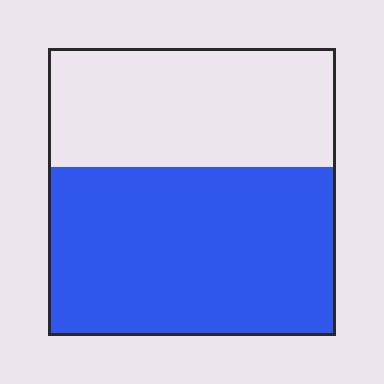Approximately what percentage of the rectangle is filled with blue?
Approximately 60%.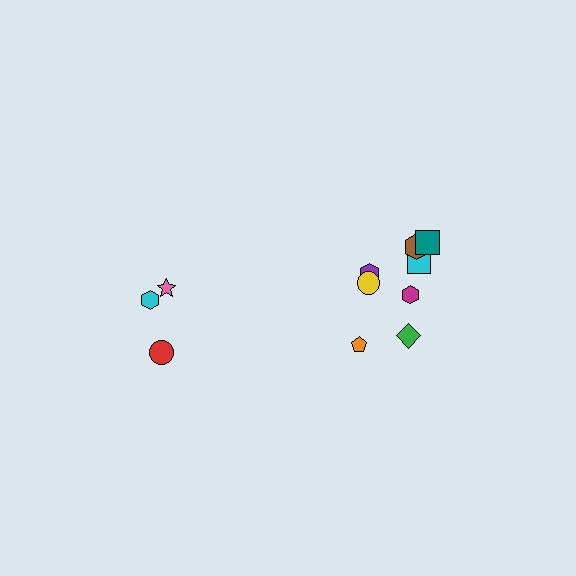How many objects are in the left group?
There are 3 objects.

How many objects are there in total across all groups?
There are 11 objects.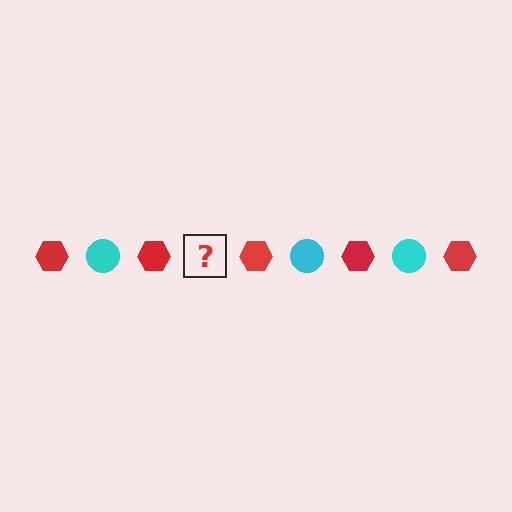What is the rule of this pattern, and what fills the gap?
The rule is that the pattern alternates between red hexagon and cyan circle. The gap should be filled with a cyan circle.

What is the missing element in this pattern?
The missing element is a cyan circle.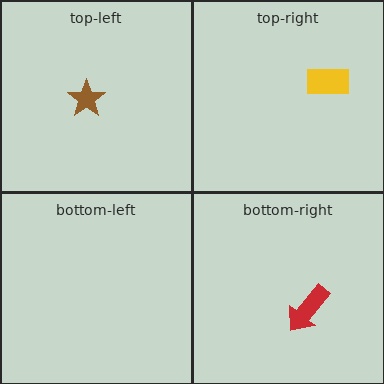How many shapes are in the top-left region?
1.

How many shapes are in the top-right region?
1.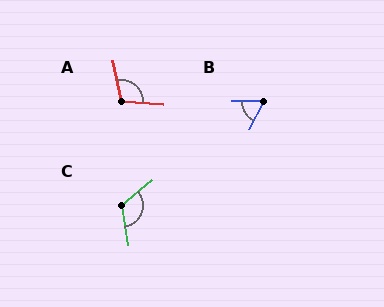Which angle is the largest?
C, at approximately 120 degrees.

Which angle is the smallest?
B, at approximately 64 degrees.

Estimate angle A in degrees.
Approximately 105 degrees.